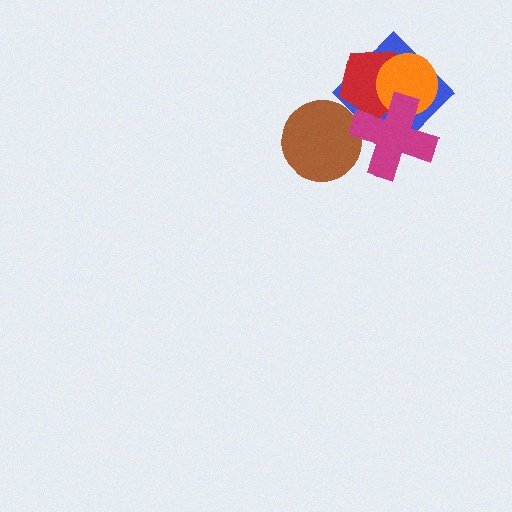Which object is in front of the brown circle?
The magenta cross is in front of the brown circle.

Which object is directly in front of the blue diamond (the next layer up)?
The red pentagon is directly in front of the blue diamond.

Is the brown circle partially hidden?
Yes, it is partially covered by another shape.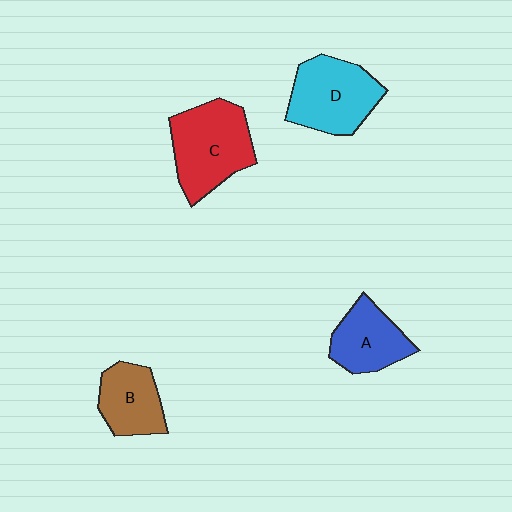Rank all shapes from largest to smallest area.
From largest to smallest: C (red), D (cyan), A (blue), B (brown).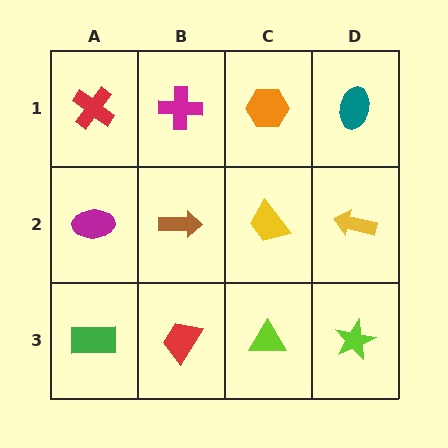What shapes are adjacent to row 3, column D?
A yellow arrow (row 2, column D), a lime triangle (row 3, column C).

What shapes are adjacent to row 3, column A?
A magenta ellipse (row 2, column A), a red trapezoid (row 3, column B).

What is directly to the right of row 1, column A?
A magenta cross.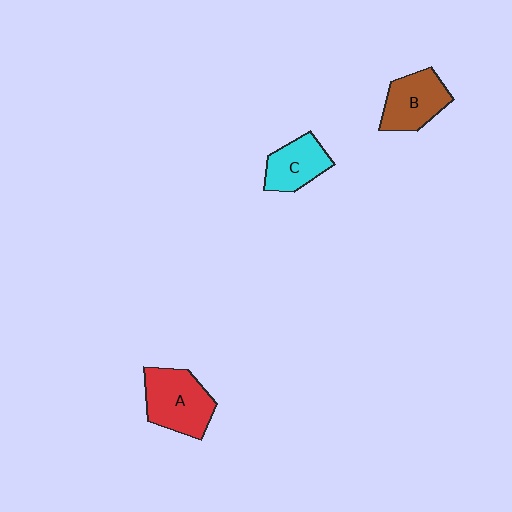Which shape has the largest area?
Shape A (red).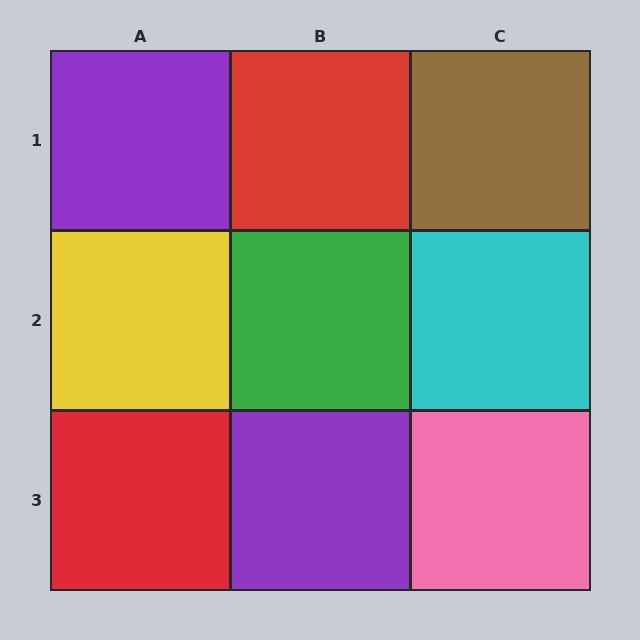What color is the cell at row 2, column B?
Green.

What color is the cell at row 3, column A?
Red.